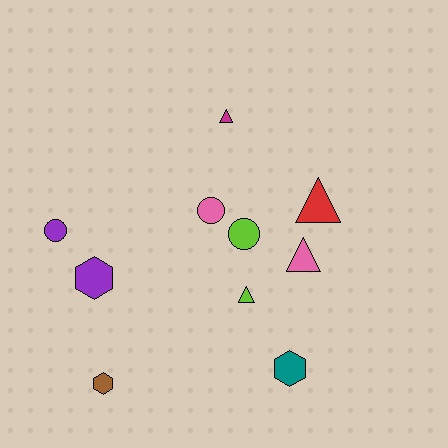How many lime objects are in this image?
There are 2 lime objects.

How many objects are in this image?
There are 10 objects.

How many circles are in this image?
There are 3 circles.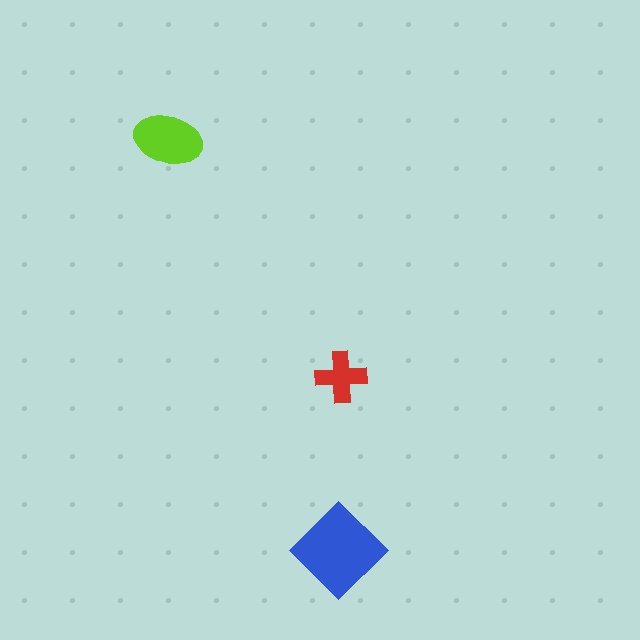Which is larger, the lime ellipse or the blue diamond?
The blue diamond.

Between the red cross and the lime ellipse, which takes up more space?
The lime ellipse.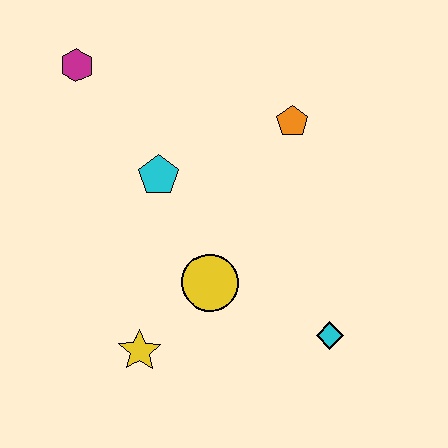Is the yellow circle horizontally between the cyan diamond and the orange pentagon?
No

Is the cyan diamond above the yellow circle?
No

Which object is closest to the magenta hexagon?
The cyan pentagon is closest to the magenta hexagon.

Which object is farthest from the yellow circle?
The magenta hexagon is farthest from the yellow circle.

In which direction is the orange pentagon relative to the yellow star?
The orange pentagon is above the yellow star.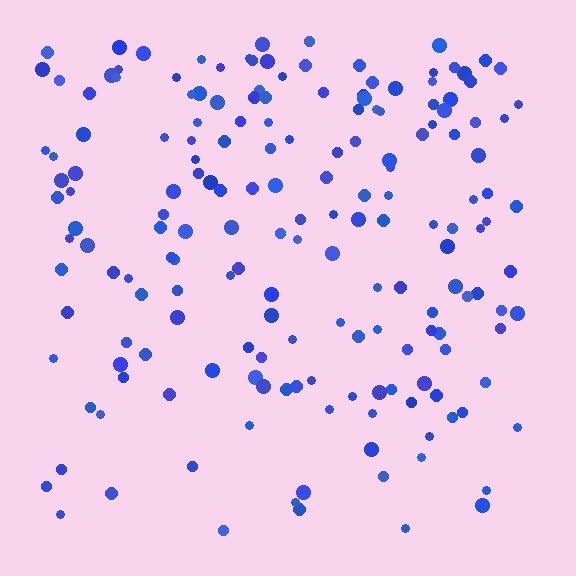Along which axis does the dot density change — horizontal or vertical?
Vertical.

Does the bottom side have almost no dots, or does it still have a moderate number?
Still a moderate number, just noticeably fewer than the top.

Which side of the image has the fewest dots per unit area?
The bottom.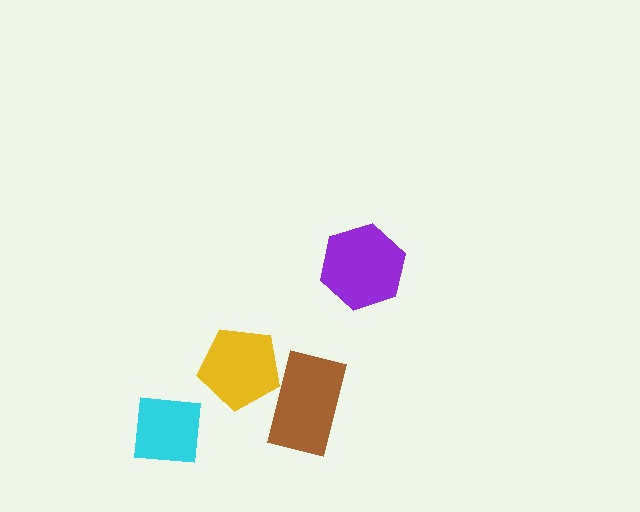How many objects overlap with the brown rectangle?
1 object overlaps with the brown rectangle.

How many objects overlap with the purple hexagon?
0 objects overlap with the purple hexagon.